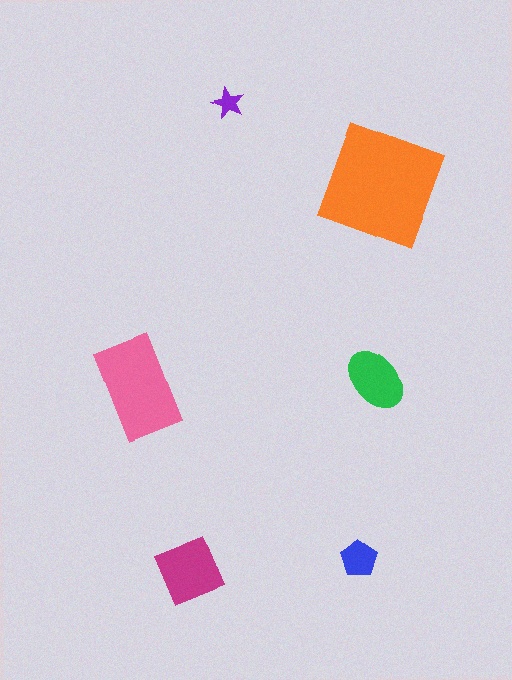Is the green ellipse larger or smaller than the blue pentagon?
Larger.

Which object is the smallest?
The purple star.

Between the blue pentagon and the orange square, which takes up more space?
The orange square.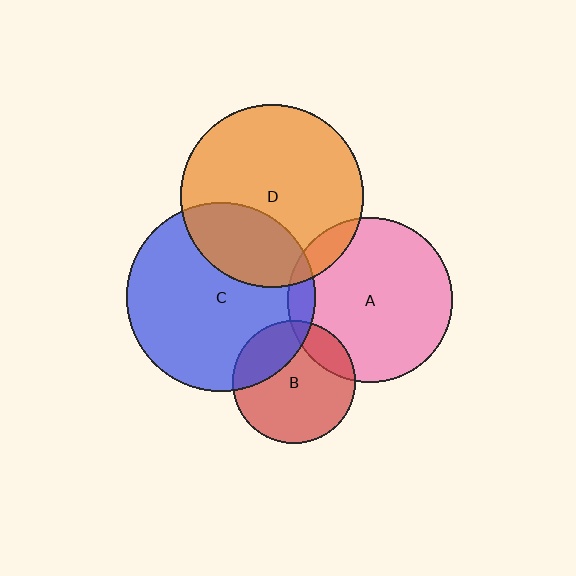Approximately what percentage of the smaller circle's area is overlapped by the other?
Approximately 10%.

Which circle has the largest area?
Circle C (blue).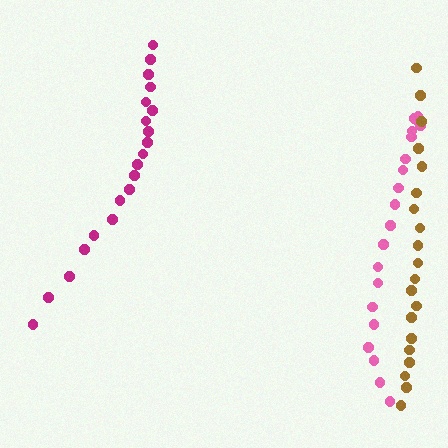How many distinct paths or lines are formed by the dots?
There are 3 distinct paths.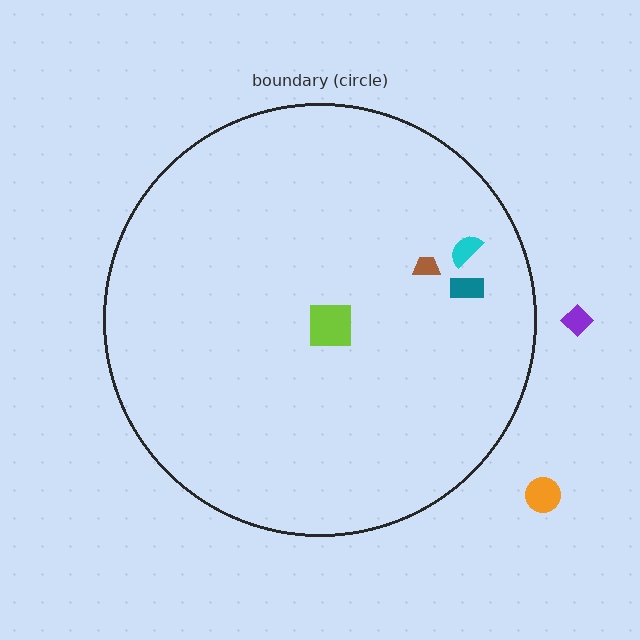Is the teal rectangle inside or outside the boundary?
Inside.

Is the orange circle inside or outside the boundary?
Outside.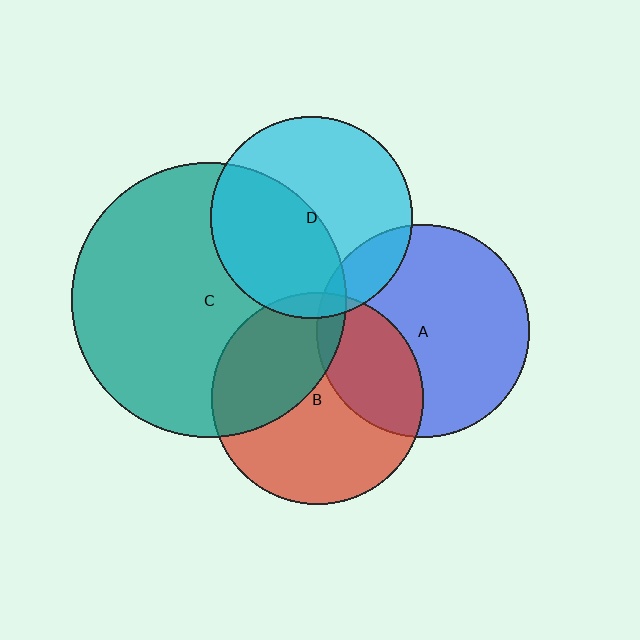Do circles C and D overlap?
Yes.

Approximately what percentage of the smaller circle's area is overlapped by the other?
Approximately 45%.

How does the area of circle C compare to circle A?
Approximately 1.7 times.